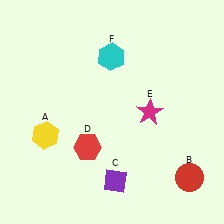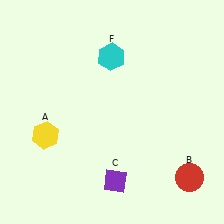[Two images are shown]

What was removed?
The magenta star (E), the red hexagon (D) were removed in Image 2.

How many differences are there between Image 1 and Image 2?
There are 2 differences between the two images.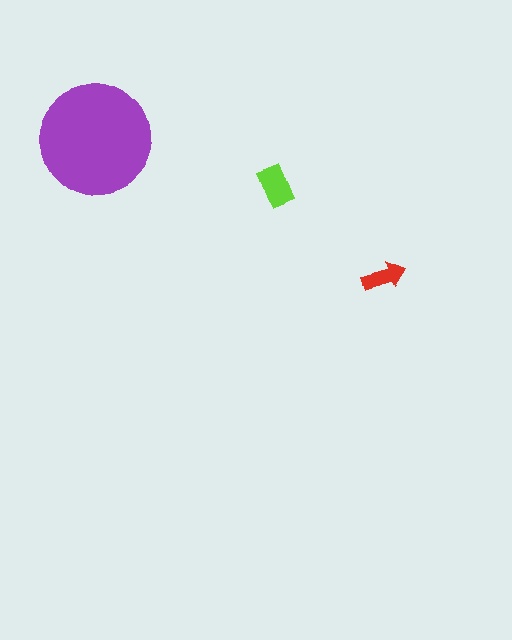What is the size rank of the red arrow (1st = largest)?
3rd.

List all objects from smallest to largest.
The red arrow, the lime rectangle, the purple circle.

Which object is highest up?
The purple circle is topmost.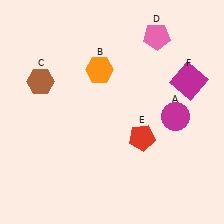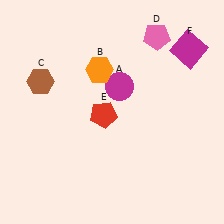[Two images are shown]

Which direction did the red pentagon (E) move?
The red pentagon (E) moved left.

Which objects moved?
The objects that moved are: the magenta circle (A), the red pentagon (E), the magenta square (F).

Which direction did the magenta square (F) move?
The magenta square (F) moved up.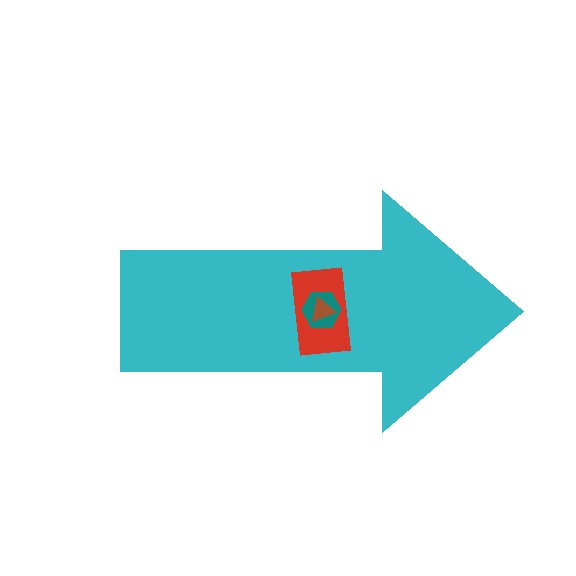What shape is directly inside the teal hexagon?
The brown triangle.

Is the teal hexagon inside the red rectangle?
Yes.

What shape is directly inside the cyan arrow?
The red rectangle.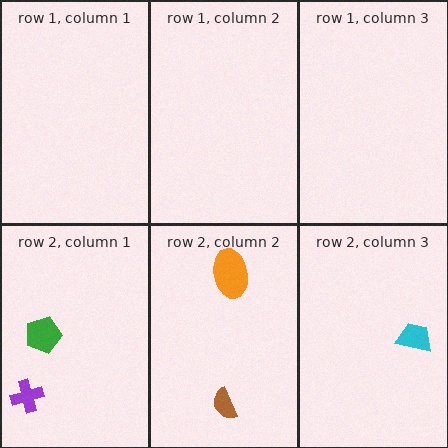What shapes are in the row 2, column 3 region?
The cyan trapezoid.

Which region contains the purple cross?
The row 2, column 1 region.